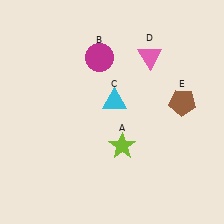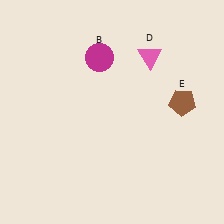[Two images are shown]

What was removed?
The lime star (A), the cyan triangle (C) were removed in Image 2.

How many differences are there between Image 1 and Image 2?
There are 2 differences between the two images.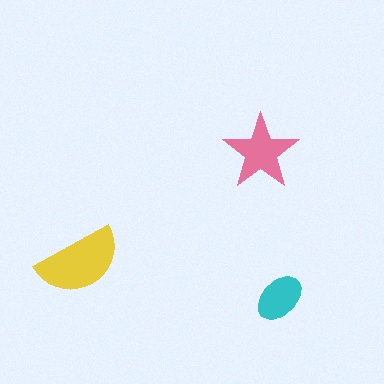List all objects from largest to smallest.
The yellow semicircle, the pink star, the cyan ellipse.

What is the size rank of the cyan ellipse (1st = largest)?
3rd.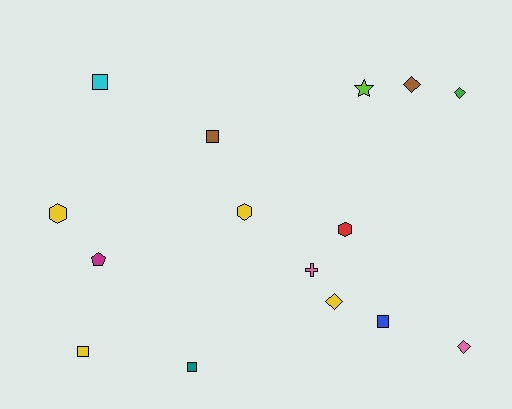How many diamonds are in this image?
There are 4 diamonds.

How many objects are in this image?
There are 15 objects.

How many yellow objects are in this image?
There are 4 yellow objects.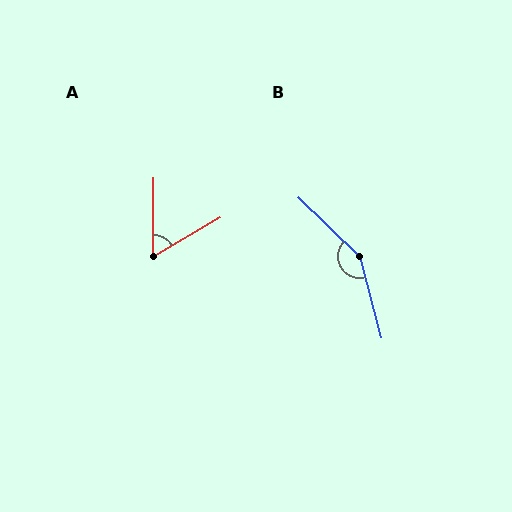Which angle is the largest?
B, at approximately 148 degrees.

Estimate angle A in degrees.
Approximately 59 degrees.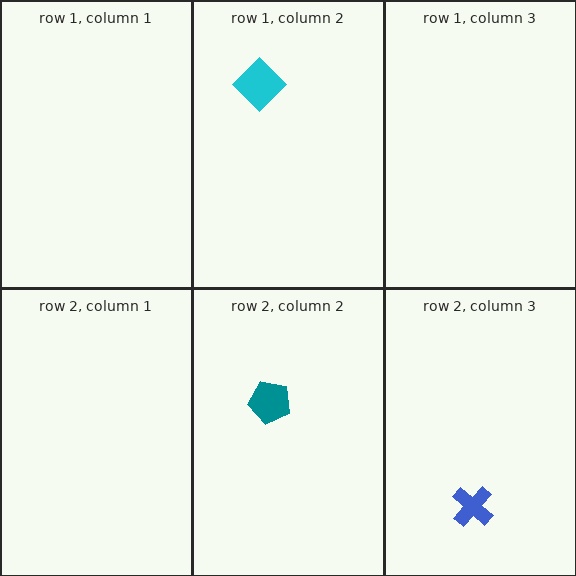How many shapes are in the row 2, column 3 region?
1.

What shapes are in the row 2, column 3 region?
The blue cross.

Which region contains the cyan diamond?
The row 1, column 2 region.